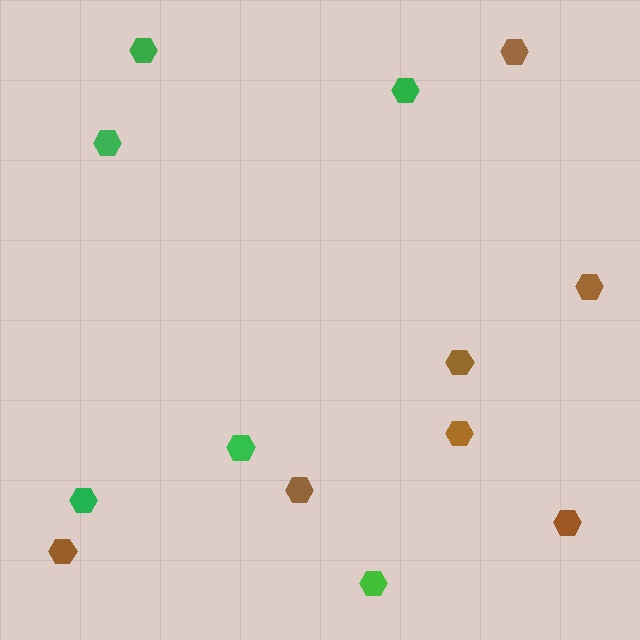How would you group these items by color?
There are 2 groups: one group of green hexagons (6) and one group of brown hexagons (7).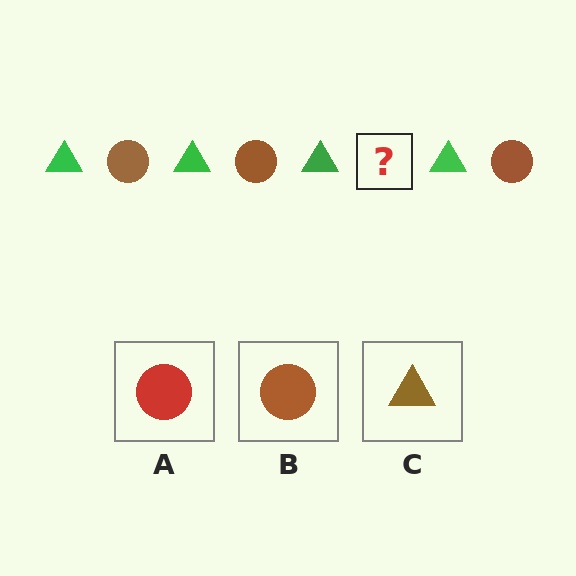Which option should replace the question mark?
Option B.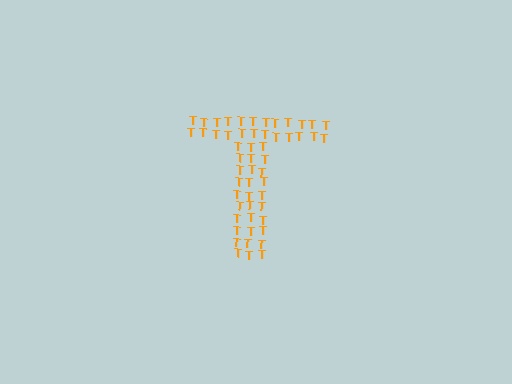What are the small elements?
The small elements are letter T's.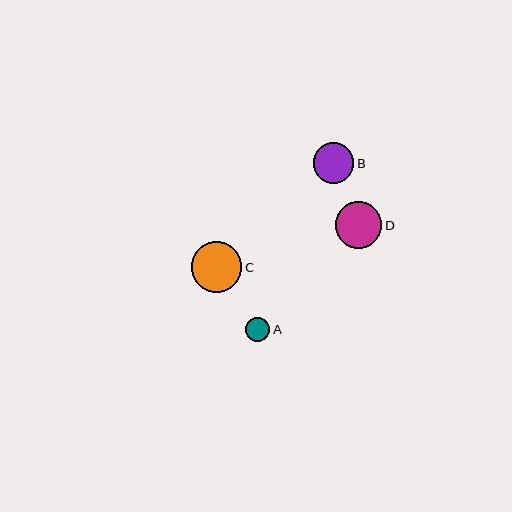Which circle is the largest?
Circle C is the largest with a size of approximately 50 pixels.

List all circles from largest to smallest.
From largest to smallest: C, D, B, A.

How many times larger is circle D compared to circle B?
Circle D is approximately 1.2 times the size of circle B.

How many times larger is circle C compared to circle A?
Circle C is approximately 2.1 times the size of circle A.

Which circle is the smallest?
Circle A is the smallest with a size of approximately 24 pixels.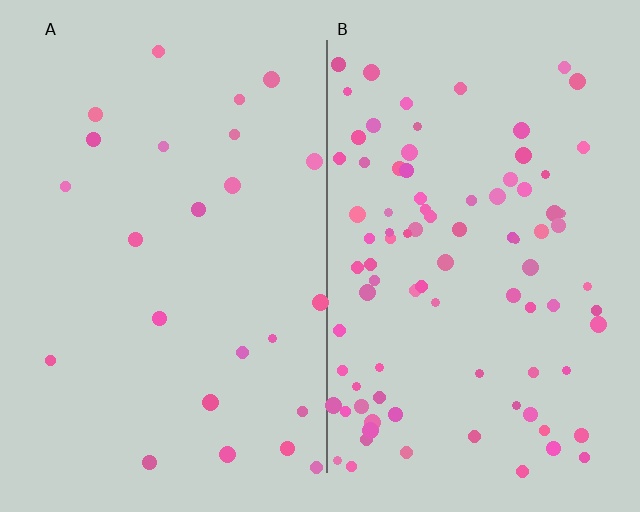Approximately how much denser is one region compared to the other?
Approximately 3.7× — region B over region A.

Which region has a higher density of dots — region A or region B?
B (the right).